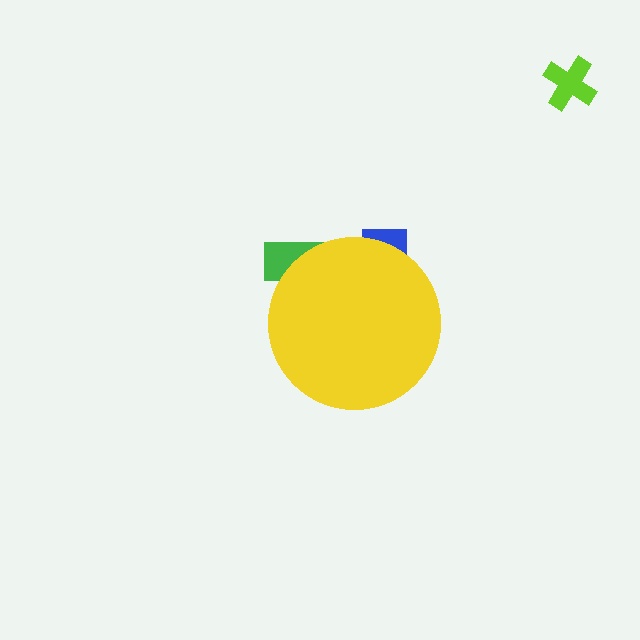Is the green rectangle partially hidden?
Yes, the green rectangle is partially hidden behind the yellow circle.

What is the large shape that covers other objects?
A yellow circle.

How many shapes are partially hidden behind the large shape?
2 shapes are partially hidden.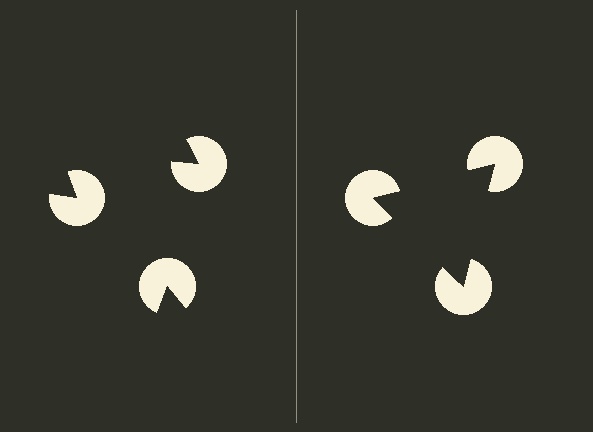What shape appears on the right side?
An illusory triangle.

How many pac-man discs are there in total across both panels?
6 — 3 on each side.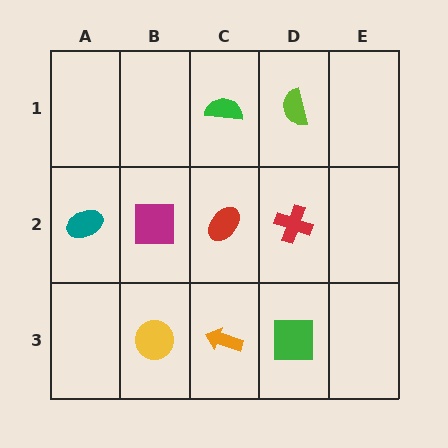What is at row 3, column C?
An orange arrow.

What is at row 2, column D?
A red cross.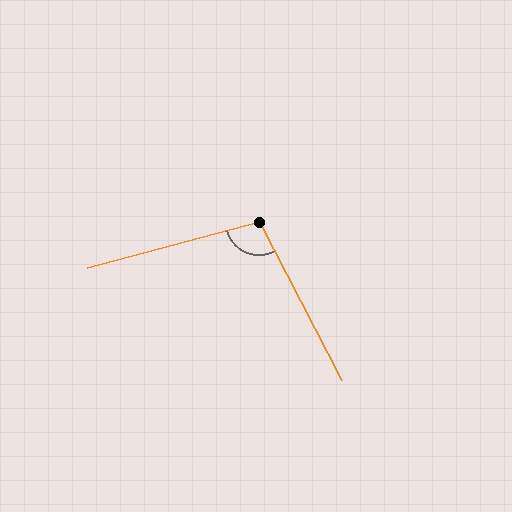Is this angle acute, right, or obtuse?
It is obtuse.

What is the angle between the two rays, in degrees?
Approximately 103 degrees.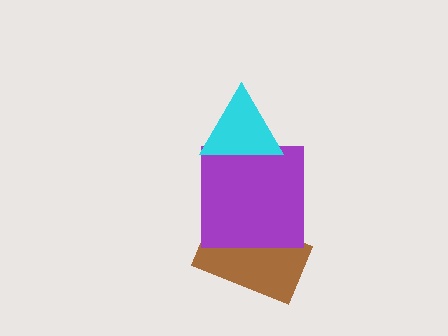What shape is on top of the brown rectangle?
The purple square is on top of the brown rectangle.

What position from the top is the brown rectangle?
The brown rectangle is 3rd from the top.